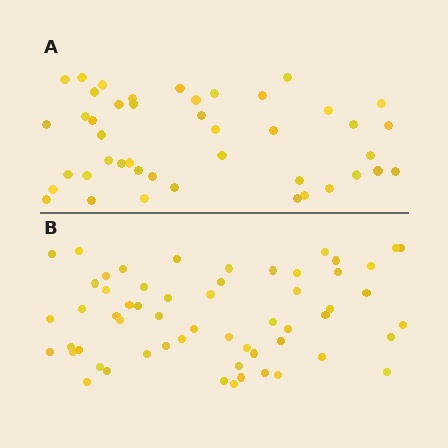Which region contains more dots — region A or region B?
Region B (the bottom region) has more dots.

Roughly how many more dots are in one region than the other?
Region B has approximately 15 more dots than region A.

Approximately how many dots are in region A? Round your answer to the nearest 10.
About 40 dots. (The exact count is 44, which rounds to 40.)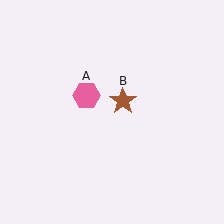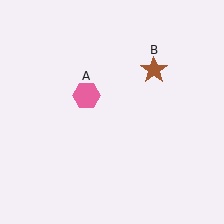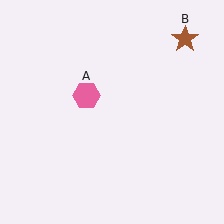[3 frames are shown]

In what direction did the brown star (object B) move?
The brown star (object B) moved up and to the right.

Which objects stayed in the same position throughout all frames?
Pink hexagon (object A) remained stationary.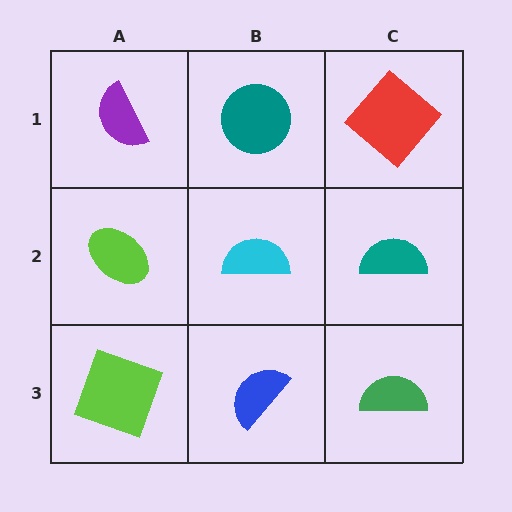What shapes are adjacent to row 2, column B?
A teal circle (row 1, column B), a blue semicircle (row 3, column B), a lime ellipse (row 2, column A), a teal semicircle (row 2, column C).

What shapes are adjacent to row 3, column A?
A lime ellipse (row 2, column A), a blue semicircle (row 3, column B).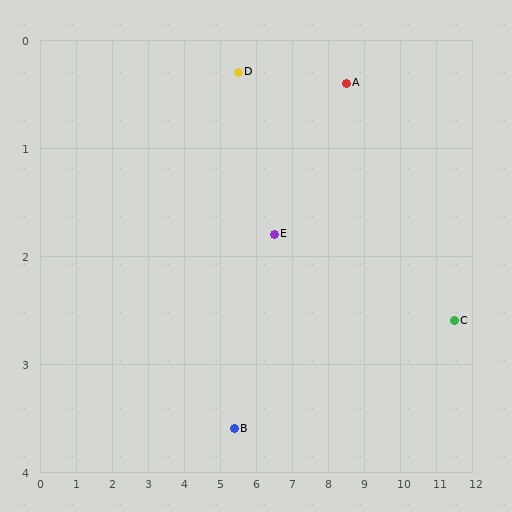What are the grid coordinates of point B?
Point B is at approximately (5.4, 3.6).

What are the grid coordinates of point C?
Point C is at approximately (11.5, 2.6).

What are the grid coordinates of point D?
Point D is at approximately (5.5, 0.3).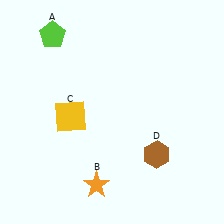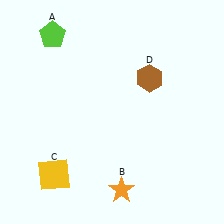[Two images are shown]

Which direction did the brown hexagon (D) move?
The brown hexagon (D) moved up.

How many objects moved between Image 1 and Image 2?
3 objects moved between the two images.